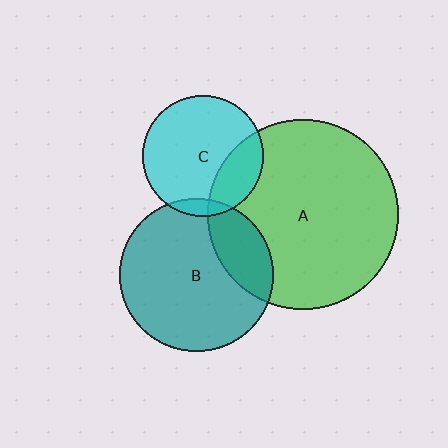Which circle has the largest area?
Circle A (green).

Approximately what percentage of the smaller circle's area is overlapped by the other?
Approximately 20%.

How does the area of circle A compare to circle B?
Approximately 1.5 times.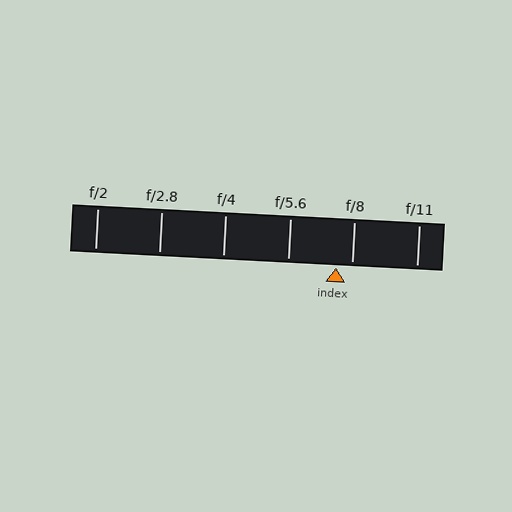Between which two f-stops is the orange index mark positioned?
The index mark is between f/5.6 and f/8.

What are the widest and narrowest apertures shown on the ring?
The widest aperture shown is f/2 and the narrowest is f/11.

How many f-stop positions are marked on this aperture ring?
There are 6 f-stop positions marked.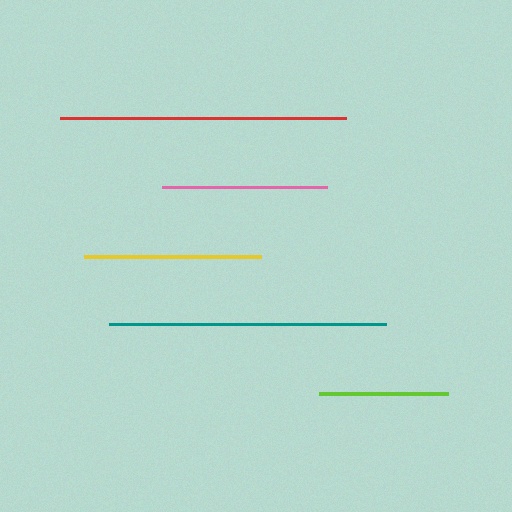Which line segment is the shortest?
The lime line is the shortest at approximately 129 pixels.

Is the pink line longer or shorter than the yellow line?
The yellow line is longer than the pink line.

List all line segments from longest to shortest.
From longest to shortest: red, teal, yellow, pink, lime.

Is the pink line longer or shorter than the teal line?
The teal line is longer than the pink line.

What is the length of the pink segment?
The pink segment is approximately 164 pixels long.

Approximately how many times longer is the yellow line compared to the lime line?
The yellow line is approximately 1.4 times the length of the lime line.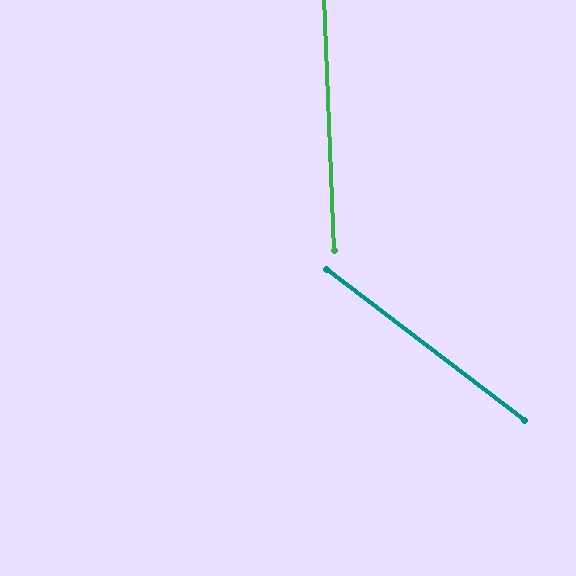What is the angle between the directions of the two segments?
Approximately 51 degrees.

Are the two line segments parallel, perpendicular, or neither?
Neither parallel nor perpendicular — they differ by about 51°.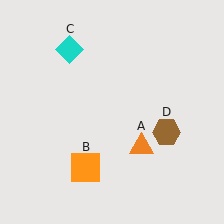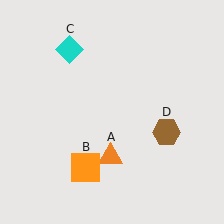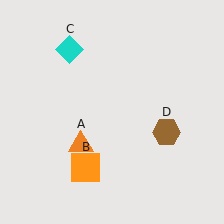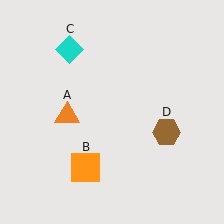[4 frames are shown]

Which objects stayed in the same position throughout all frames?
Orange square (object B) and cyan diamond (object C) and brown hexagon (object D) remained stationary.